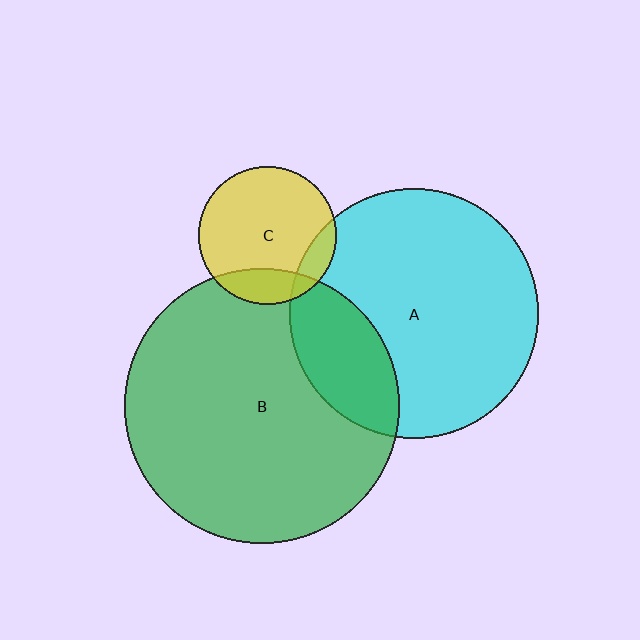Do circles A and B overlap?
Yes.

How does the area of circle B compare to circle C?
Approximately 4.0 times.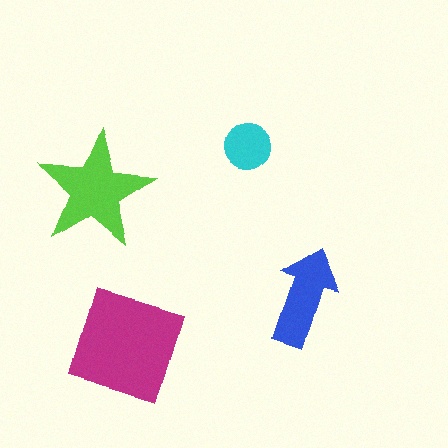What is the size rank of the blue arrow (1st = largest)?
3rd.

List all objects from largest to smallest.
The magenta diamond, the lime star, the blue arrow, the cyan circle.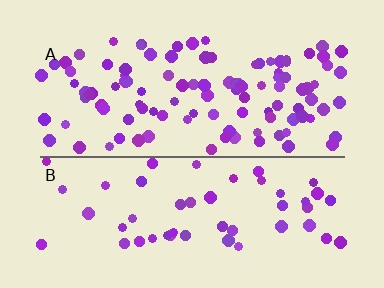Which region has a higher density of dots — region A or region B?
A (the top).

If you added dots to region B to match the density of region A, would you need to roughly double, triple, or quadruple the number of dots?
Approximately double.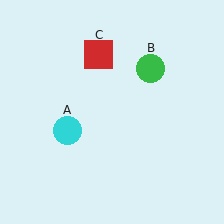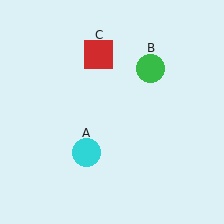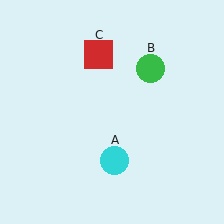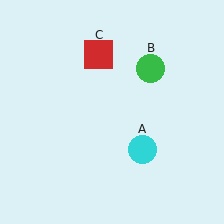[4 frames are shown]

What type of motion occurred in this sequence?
The cyan circle (object A) rotated counterclockwise around the center of the scene.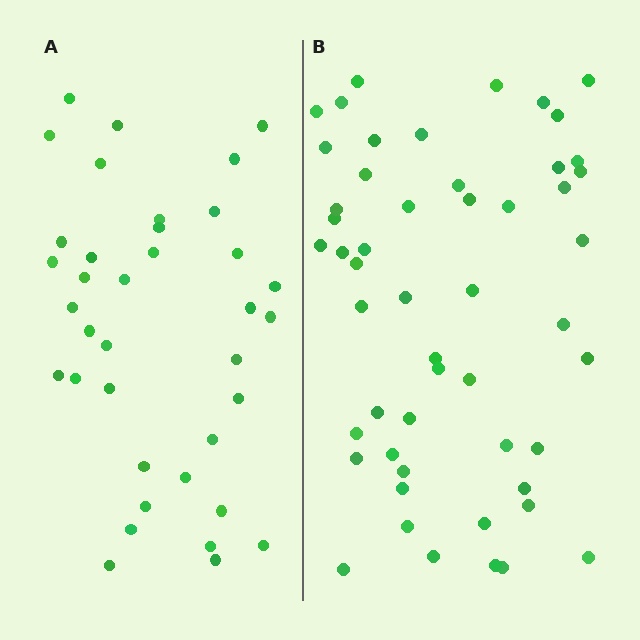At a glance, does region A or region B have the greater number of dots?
Region B (the right region) has more dots.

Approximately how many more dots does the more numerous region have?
Region B has approximately 15 more dots than region A.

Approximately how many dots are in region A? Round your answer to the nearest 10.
About 40 dots. (The exact count is 37, which rounds to 40.)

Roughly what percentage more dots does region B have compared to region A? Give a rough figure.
About 40% more.